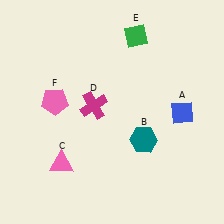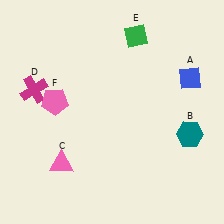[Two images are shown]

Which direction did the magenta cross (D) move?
The magenta cross (D) moved left.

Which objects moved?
The objects that moved are: the blue diamond (A), the teal hexagon (B), the magenta cross (D).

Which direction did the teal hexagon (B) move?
The teal hexagon (B) moved right.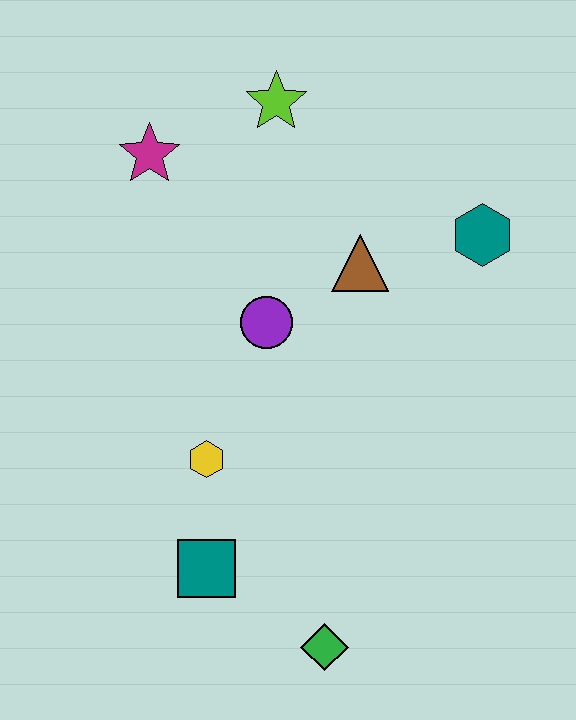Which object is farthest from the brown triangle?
The green diamond is farthest from the brown triangle.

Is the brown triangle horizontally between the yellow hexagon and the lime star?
No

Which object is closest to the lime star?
The magenta star is closest to the lime star.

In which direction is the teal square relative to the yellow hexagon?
The teal square is below the yellow hexagon.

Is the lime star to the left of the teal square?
No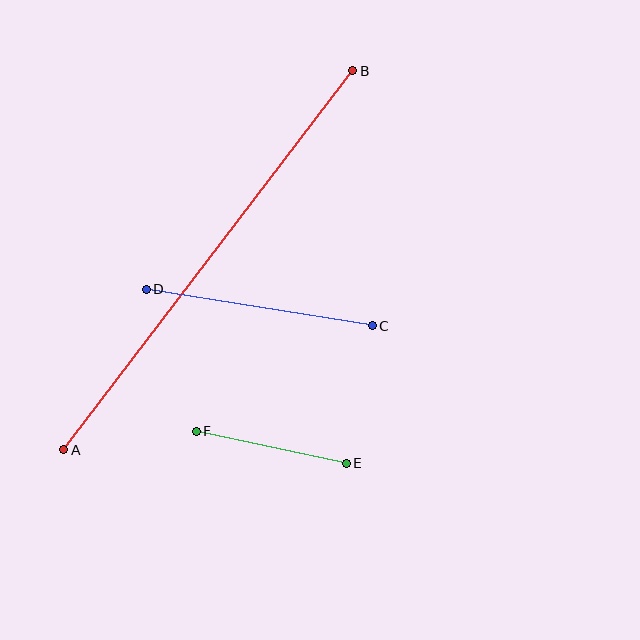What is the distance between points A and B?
The distance is approximately 476 pixels.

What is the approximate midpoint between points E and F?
The midpoint is at approximately (271, 447) pixels.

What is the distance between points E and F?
The distance is approximately 154 pixels.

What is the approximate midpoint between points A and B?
The midpoint is at approximately (208, 260) pixels.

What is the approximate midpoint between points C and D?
The midpoint is at approximately (259, 308) pixels.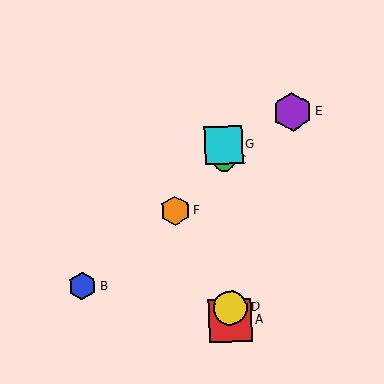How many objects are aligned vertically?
4 objects (A, C, D, G) are aligned vertically.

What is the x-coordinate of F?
Object F is at x≈175.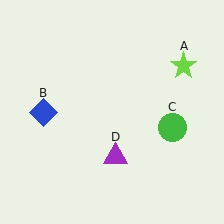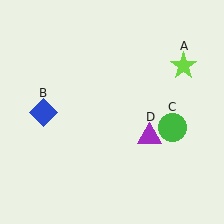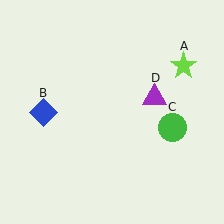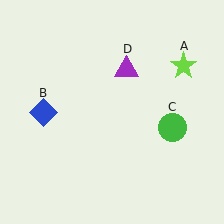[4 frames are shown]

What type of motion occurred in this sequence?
The purple triangle (object D) rotated counterclockwise around the center of the scene.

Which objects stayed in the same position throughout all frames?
Lime star (object A) and blue diamond (object B) and green circle (object C) remained stationary.